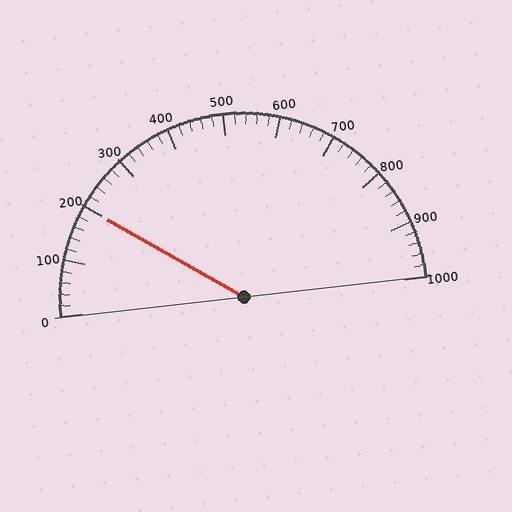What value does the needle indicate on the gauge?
The needle indicates approximately 200.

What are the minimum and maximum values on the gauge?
The gauge ranges from 0 to 1000.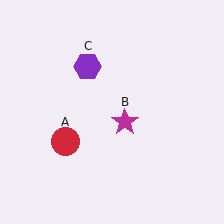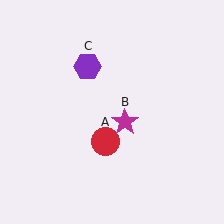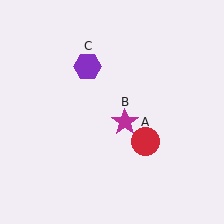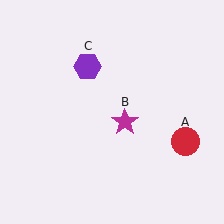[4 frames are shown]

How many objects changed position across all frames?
1 object changed position: red circle (object A).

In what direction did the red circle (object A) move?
The red circle (object A) moved right.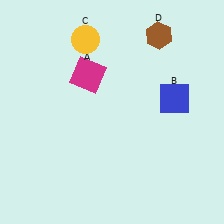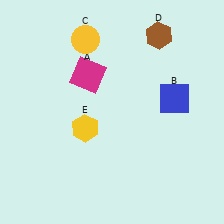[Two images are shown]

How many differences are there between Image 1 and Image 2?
There is 1 difference between the two images.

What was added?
A yellow hexagon (E) was added in Image 2.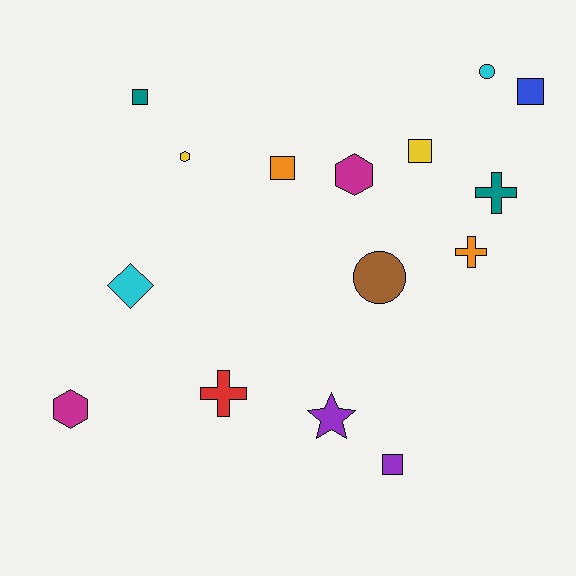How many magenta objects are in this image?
There are 2 magenta objects.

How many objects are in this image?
There are 15 objects.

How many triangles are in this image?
There are no triangles.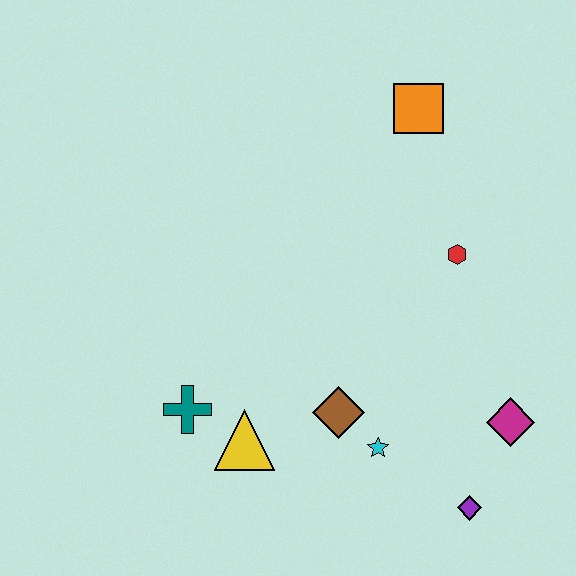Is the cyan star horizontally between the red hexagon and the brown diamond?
Yes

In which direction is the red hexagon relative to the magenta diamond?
The red hexagon is above the magenta diamond.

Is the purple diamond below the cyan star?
Yes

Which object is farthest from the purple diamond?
The orange square is farthest from the purple diamond.